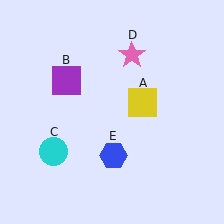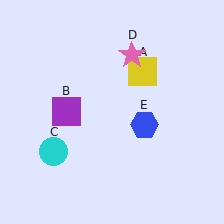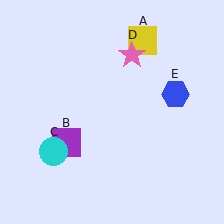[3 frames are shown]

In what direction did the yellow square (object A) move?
The yellow square (object A) moved up.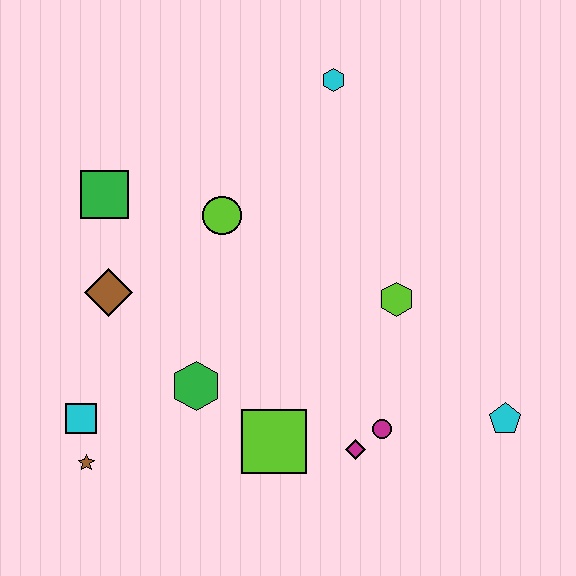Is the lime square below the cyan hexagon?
Yes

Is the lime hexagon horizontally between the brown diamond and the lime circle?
No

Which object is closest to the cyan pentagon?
The magenta circle is closest to the cyan pentagon.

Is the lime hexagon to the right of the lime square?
Yes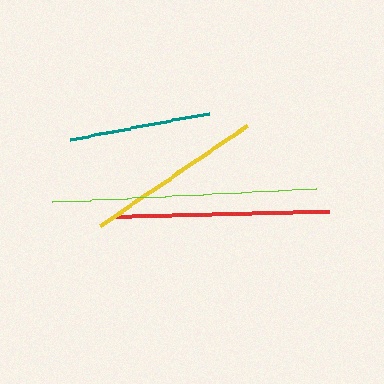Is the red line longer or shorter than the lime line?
The lime line is longer than the red line.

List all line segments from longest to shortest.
From longest to shortest: lime, red, yellow, teal.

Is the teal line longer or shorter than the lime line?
The lime line is longer than the teal line.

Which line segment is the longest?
The lime line is the longest at approximately 264 pixels.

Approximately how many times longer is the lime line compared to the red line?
The lime line is approximately 1.2 times the length of the red line.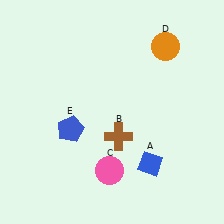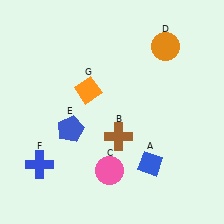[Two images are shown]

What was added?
A blue cross (F), an orange diamond (G) were added in Image 2.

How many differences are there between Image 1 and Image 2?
There are 2 differences between the two images.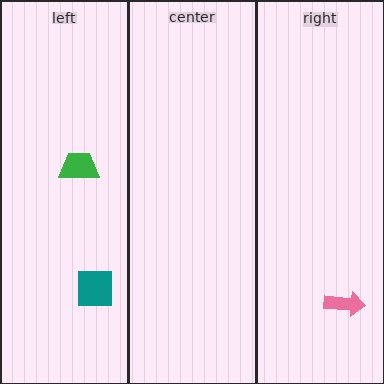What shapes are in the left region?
The green trapezoid, the teal square.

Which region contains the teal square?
The left region.